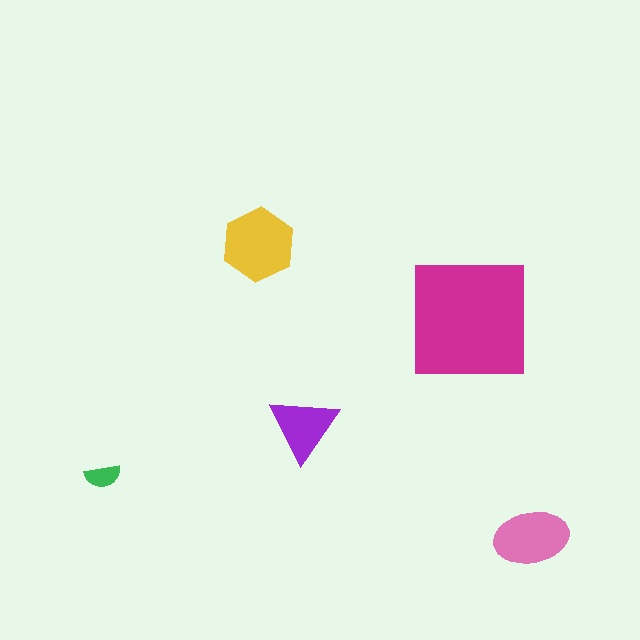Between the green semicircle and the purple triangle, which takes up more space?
The purple triangle.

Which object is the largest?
The magenta square.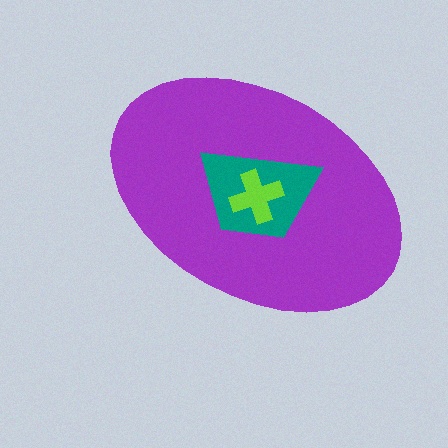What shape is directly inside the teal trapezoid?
The lime cross.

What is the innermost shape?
The lime cross.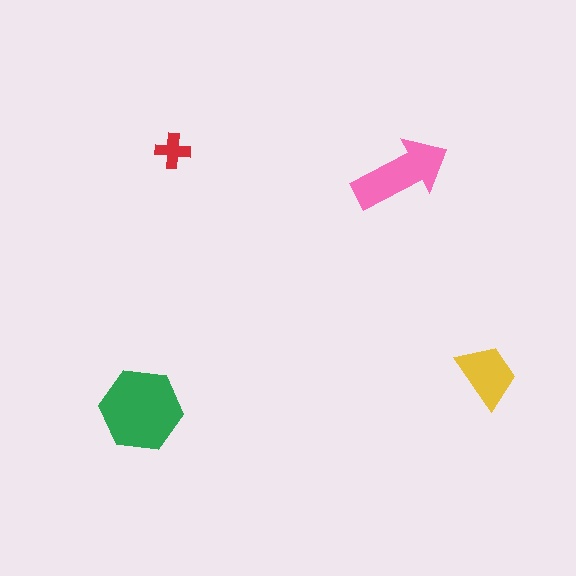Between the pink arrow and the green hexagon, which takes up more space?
The green hexagon.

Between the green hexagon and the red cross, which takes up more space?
The green hexagon.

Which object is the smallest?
The red cross.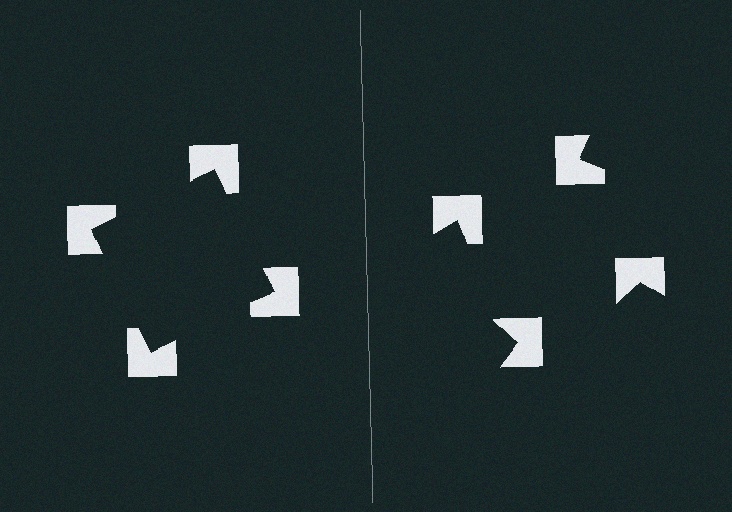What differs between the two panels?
The notched squares are positioned identically on both sides; only the wedge orientations differ. On the left they align to a square; on the right they are misaligned.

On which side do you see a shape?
An illusory square appears on the left side. On the right side the wedge cuts are rotated, so no coherent shape forms.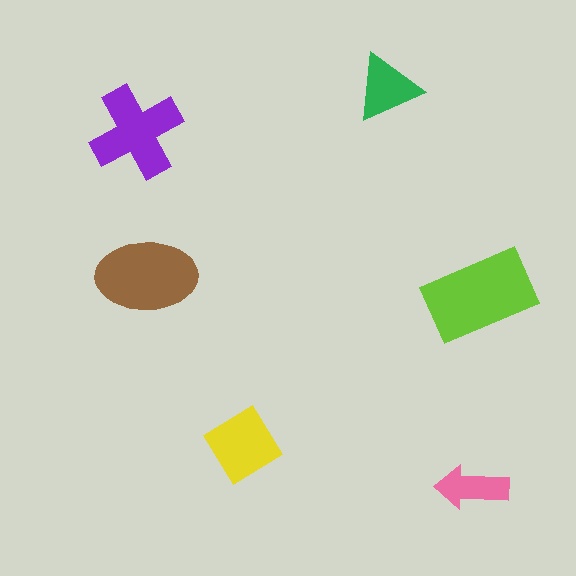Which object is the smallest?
The pink arrow.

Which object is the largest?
The lime rectangle.